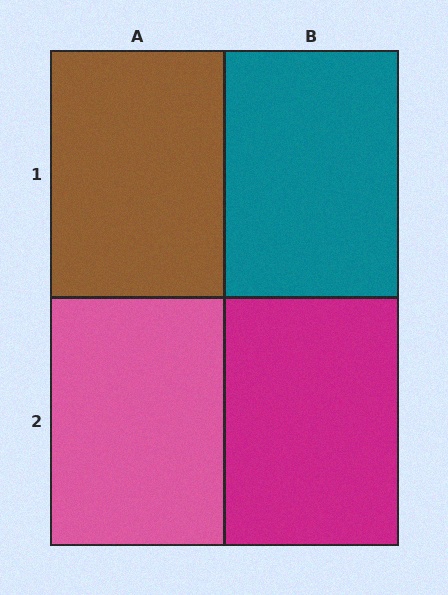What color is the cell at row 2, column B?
Magenta.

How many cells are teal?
1 cell is teal.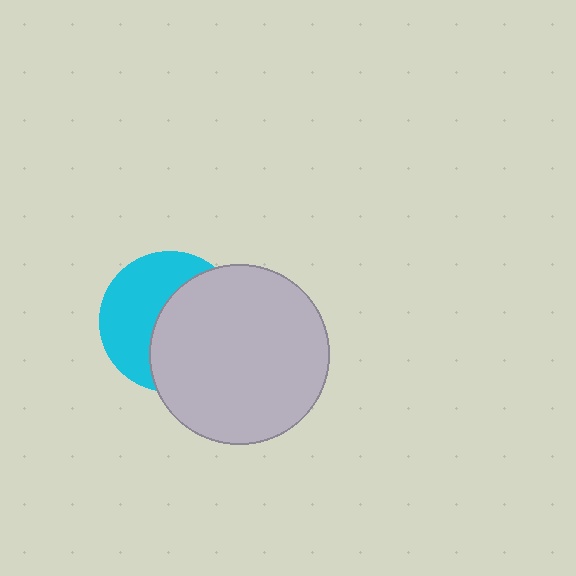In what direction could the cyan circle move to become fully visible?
The cyan circle could move left. That would shift it out from behind the light gray circle entirely.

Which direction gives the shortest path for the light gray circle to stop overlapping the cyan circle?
Moving right gives the shortest separation.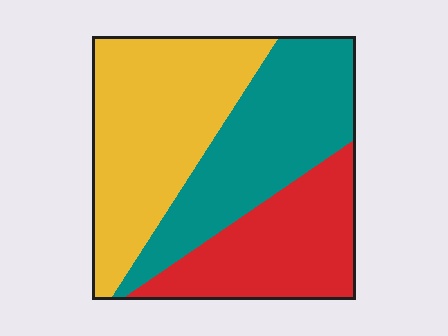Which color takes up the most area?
Yellow, at roughly 40%.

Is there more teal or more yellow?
Yellow.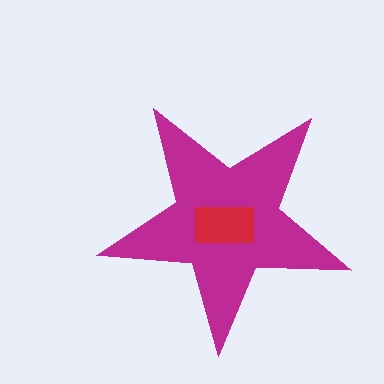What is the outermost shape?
The magenta star.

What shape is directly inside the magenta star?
The red rectangle.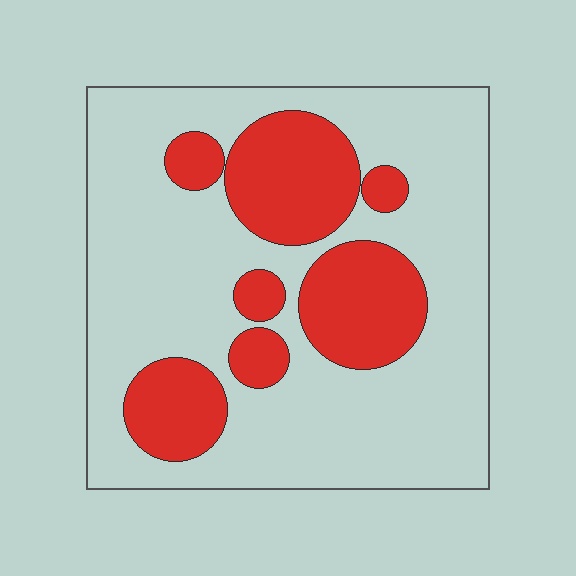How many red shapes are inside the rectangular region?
7.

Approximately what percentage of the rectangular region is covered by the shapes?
Approximately 30%.